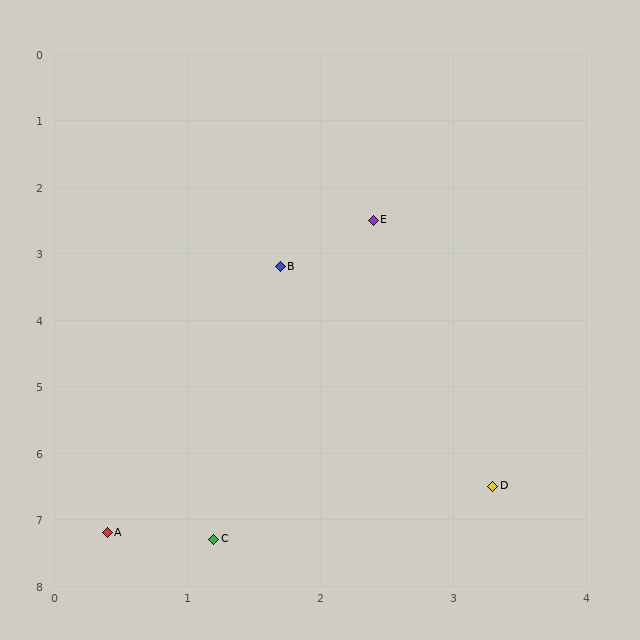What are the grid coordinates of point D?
Point D is at approximately (3.3, 6.5).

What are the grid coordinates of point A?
Point A is at approximately (0.4, 7.2).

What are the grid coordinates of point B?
Point B is at approximately (1.7, 3.2).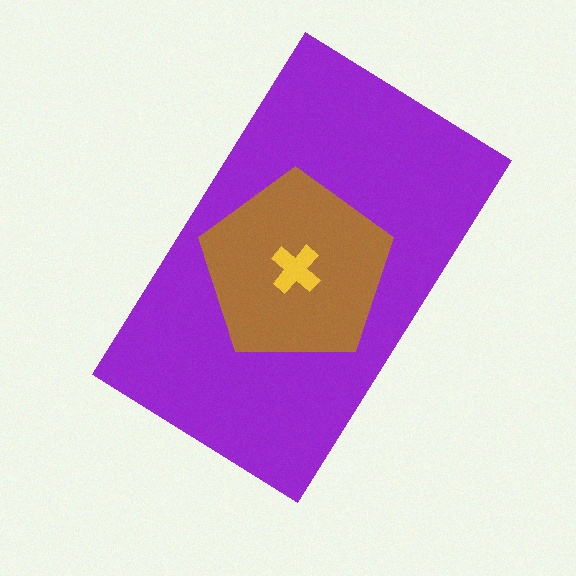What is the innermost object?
The yellow cross.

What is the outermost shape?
The purple rectangle.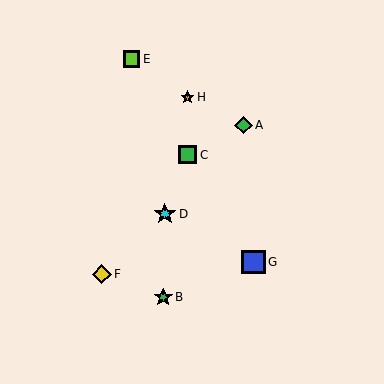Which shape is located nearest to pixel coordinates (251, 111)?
The green diamond (labeled A) at (243, 125) is nearest to that location.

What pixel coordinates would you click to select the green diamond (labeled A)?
Click at (243, 125) to select the green diamond A.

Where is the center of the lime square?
The center of the lime square is at (131, 59).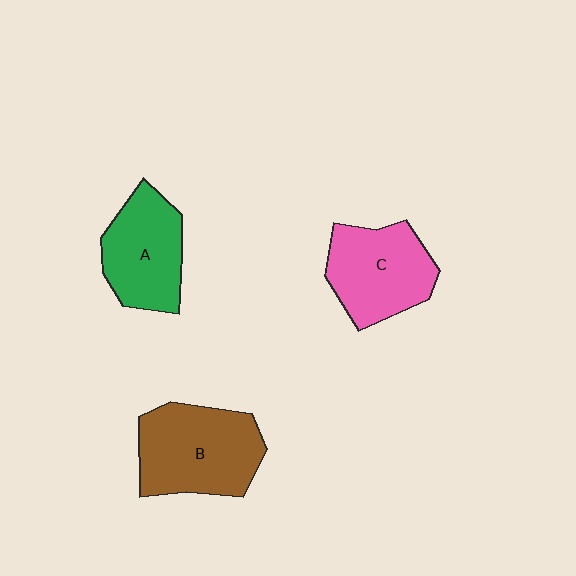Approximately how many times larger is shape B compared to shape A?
Approximately 1.2 times.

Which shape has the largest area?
Shape B (brown).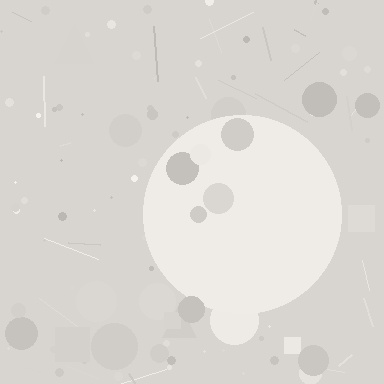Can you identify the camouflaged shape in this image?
The camouflaged shape is a circle.